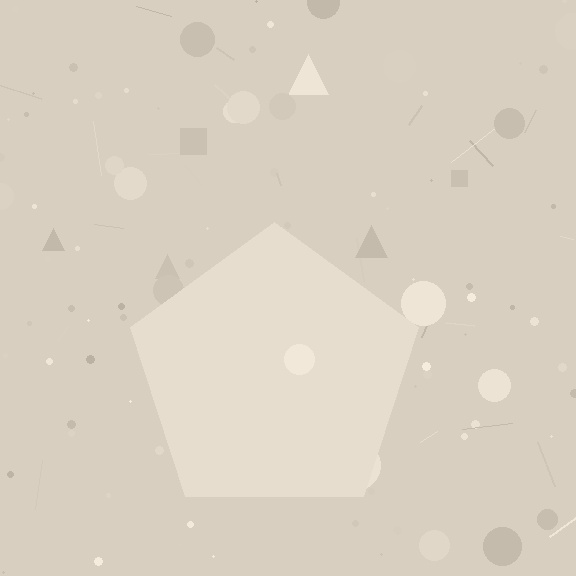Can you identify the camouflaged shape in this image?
The camouflaged shape is a pentagon.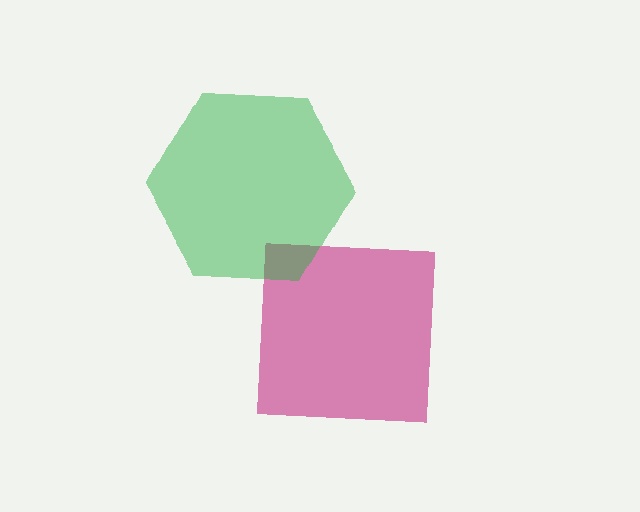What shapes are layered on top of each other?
The layered shapes are: a magenta square, a green hexagon.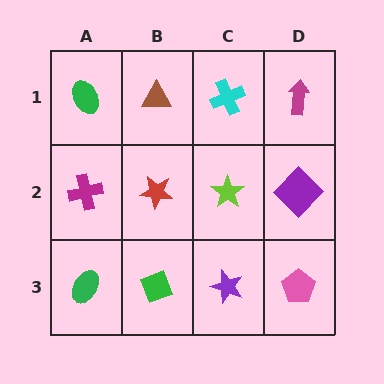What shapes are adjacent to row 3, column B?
A red star (row 2, column B), a green ellipse (row 3, column A), a purple star (row 3, column C).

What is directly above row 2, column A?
A green ellipse.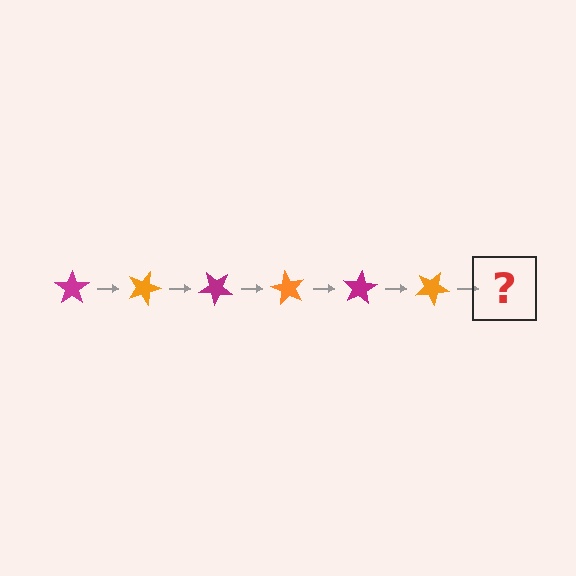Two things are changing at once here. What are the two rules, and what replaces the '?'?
The two rules are that it rotates 20 degrees each step and the color cycles through magenta and orange. The '?' should be a magenta star, rotated 120 degrees from the start.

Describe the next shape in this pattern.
It should be a magenta star, rotated 120 degrees from the start.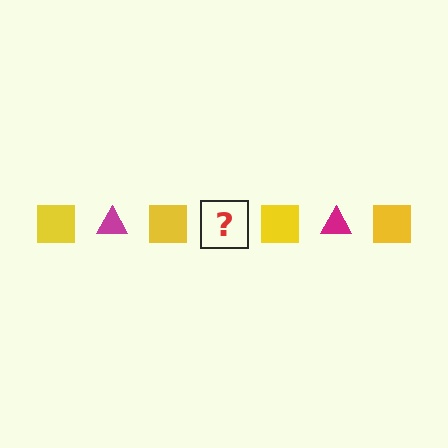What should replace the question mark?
The question mark should be replaced with a magenta triangle.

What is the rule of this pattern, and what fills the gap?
The rule is that the pattern alternates between yellow square and magenta triangle. The gap should be filled with a magenta triangle.